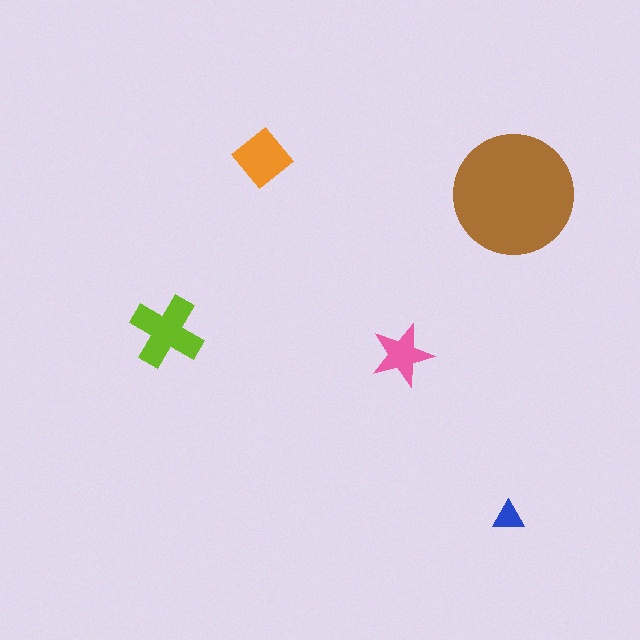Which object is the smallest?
The blue triangle.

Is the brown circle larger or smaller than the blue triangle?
Larger.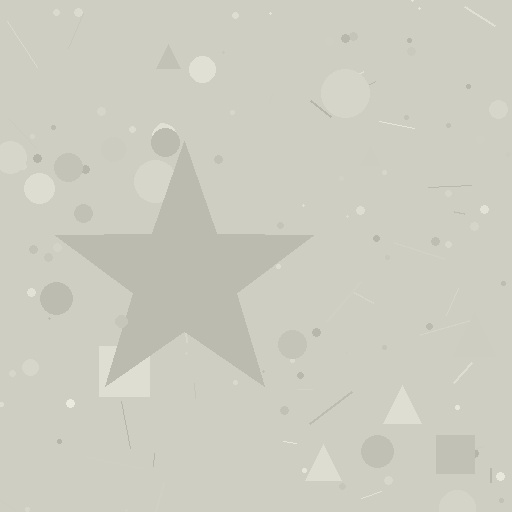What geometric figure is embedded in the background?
A star is embedded in the background.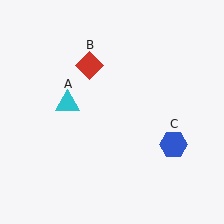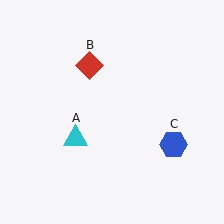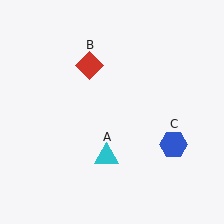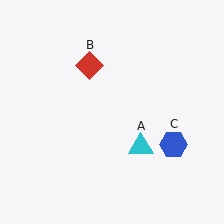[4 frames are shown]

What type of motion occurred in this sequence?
The cyan triangle (object A) rotated counterclockwise around the center of the scene.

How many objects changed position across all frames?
1 object changed position: cyan triangle (object A).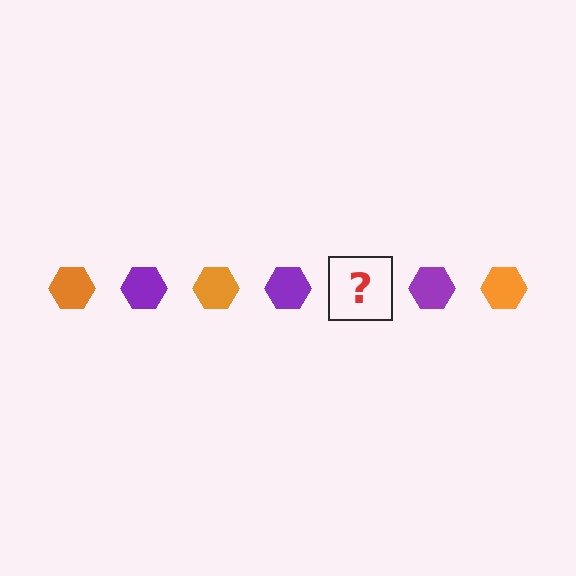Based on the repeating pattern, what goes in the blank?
The blank should be an orange hexagon.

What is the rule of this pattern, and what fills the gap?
The rule is that the pattern cycles through orange, purple hexagons. The gap should be filled with an orange hexagon.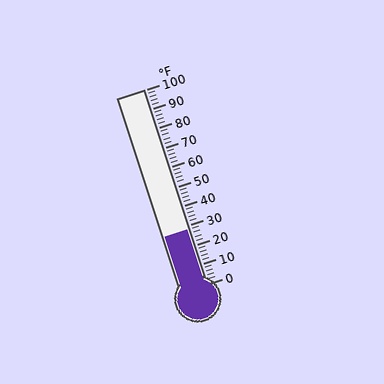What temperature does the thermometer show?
The thermometer shows approximately 28°F.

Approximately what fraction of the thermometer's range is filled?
The thermometer is filled to approximately 30% of its range.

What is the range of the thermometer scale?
The thermometer scale ranges from 0°F to 100°F.